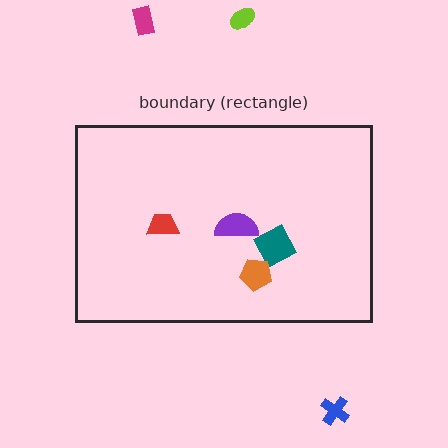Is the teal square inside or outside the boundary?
Inside.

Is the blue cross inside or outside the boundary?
Outside.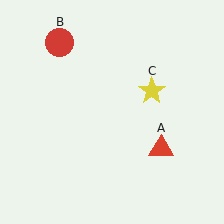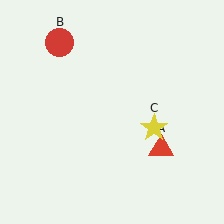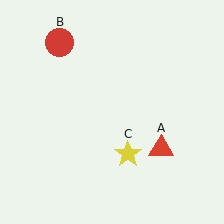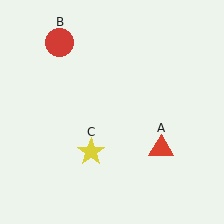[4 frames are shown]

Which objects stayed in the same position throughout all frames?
Red triangle (object A) and red circle (object B) remained stationary.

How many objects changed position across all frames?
1 object changed position: yellow star (object C).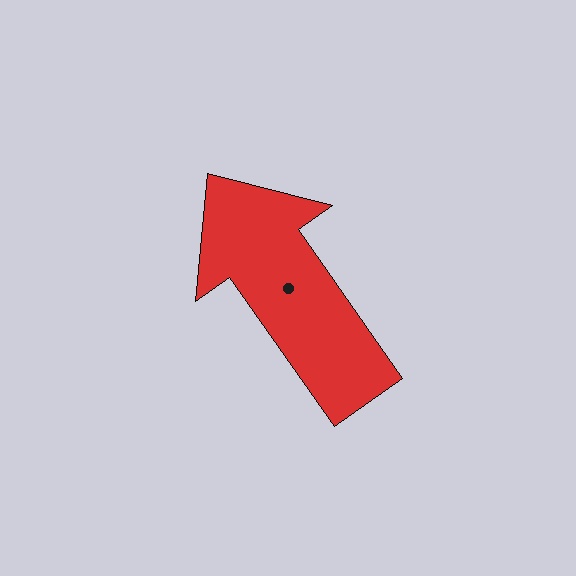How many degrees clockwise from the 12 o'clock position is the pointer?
Approximately 325 degrees.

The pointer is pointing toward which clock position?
Roughly 11 o'clock.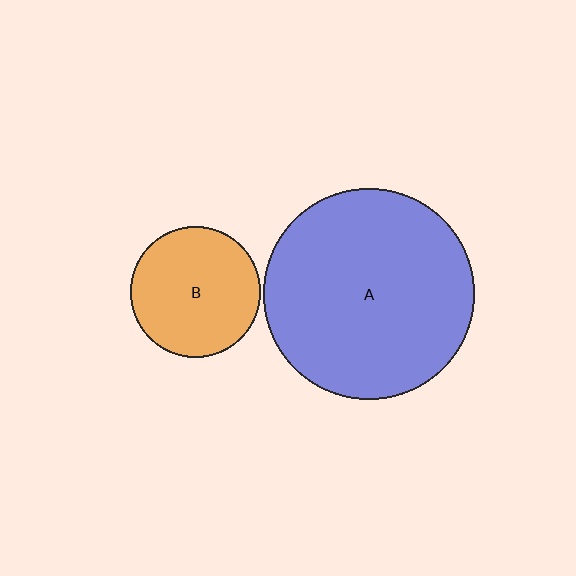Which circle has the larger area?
Circle A (blue).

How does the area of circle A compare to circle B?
Approximately 2.6 times.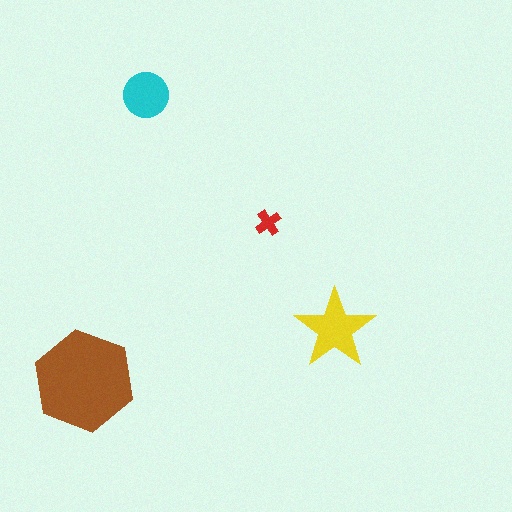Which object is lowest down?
The brown hexagon is bottommost.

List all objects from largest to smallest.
The brown hexagon, the yellow star, the cyan circle, the red cross.